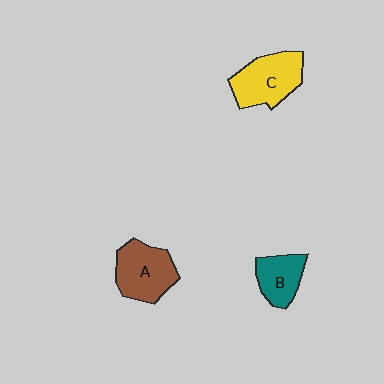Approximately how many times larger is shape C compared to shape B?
Approximately 1.5 times.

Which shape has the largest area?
Shape C (yellow).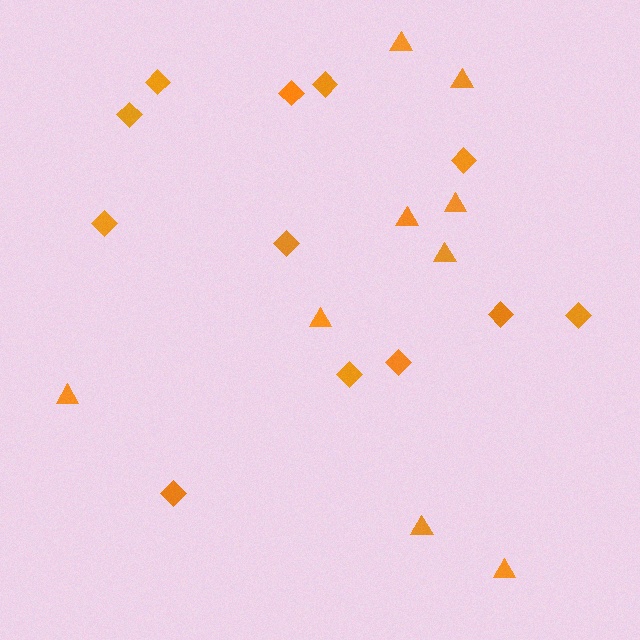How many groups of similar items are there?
There are 2 groups: one group of triangles (9) and one group of diamonds (12).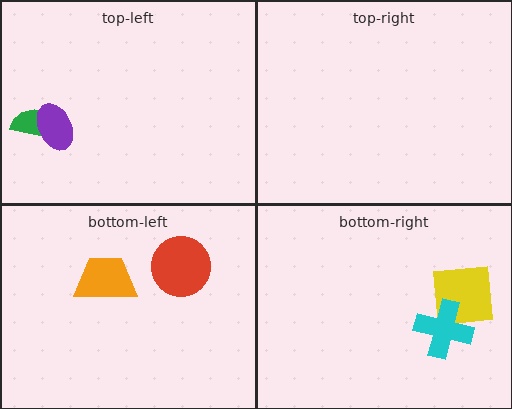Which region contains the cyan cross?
The bottom-right region.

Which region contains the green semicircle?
The top-left region.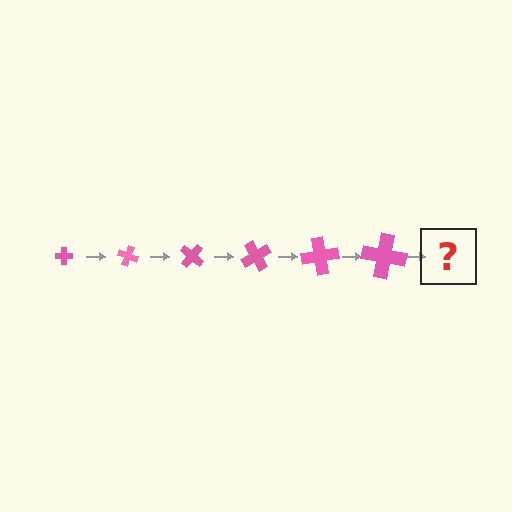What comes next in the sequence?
The next element should be a cross, larger than the previous one and rotated 120 degrees from the start.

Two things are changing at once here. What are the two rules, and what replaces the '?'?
The two rules are that the cross grows larger each step and it rotates 20 degrees each step. The '?' should be a cross, larger than the previous one and rotated 120 degrees from the start.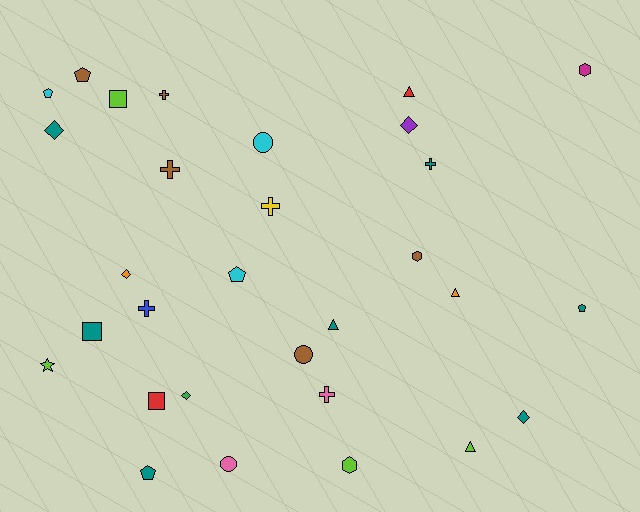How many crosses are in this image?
There are 6 crosses.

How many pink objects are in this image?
There are 2 pink objects.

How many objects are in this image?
There are 30 objects.